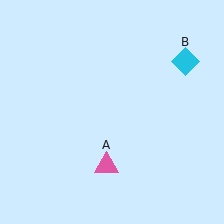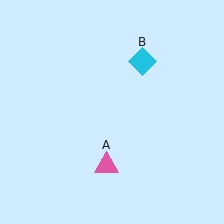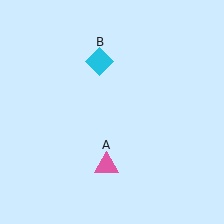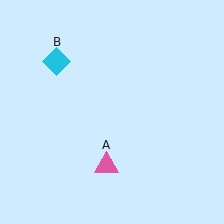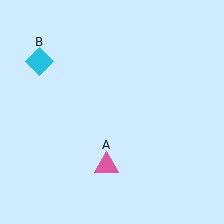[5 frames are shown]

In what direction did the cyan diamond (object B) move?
The cyan diamond (object B) moved left.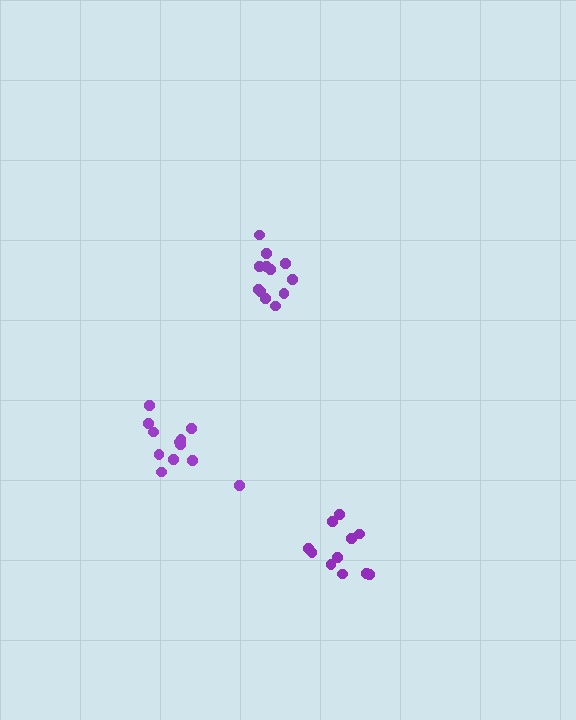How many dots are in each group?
Group 1: 12 dots, Group 2: 12 dots, Group 3: 11 dots (35 total).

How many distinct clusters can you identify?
There are 3 distinct clusters.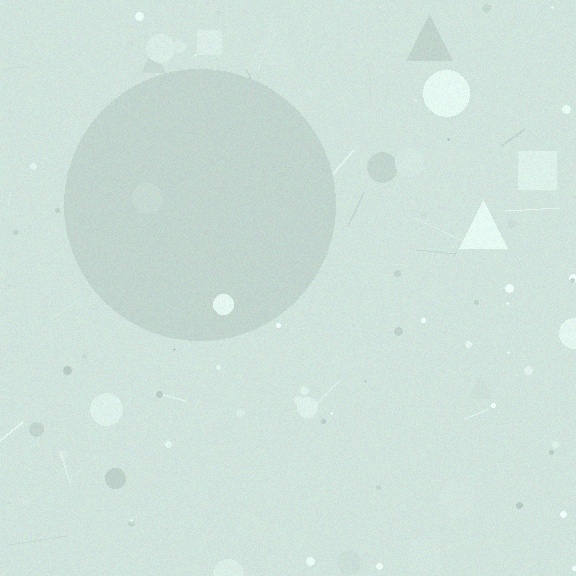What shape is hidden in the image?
A circle is hidden in the image.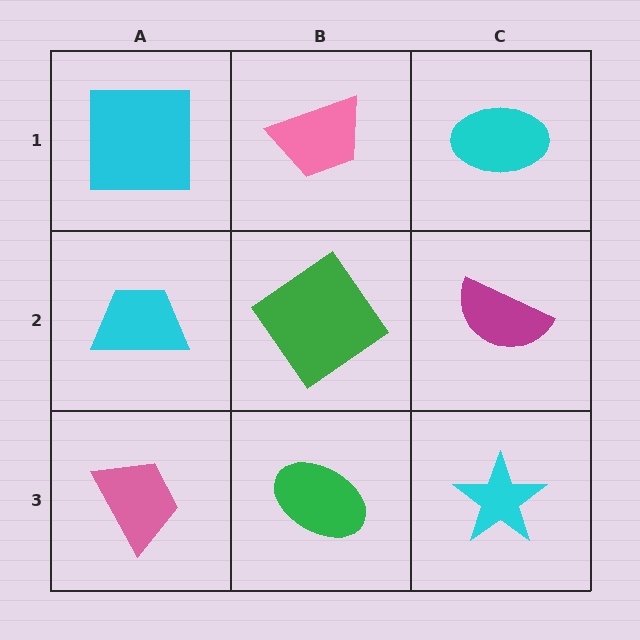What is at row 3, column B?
A green ellipse.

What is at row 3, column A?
A pink trapezoid.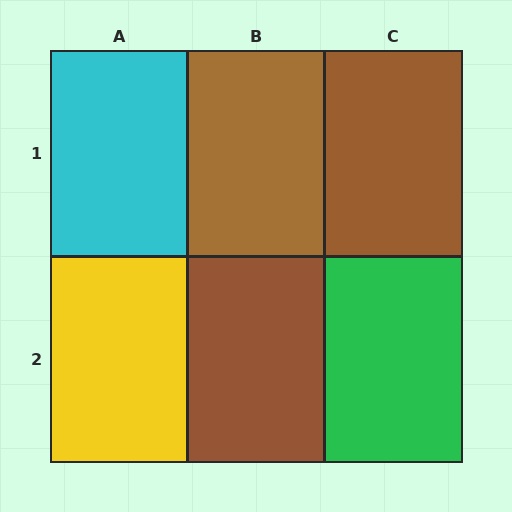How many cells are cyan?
1 cell is cyan.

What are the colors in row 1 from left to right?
Cyan, brown, brown.